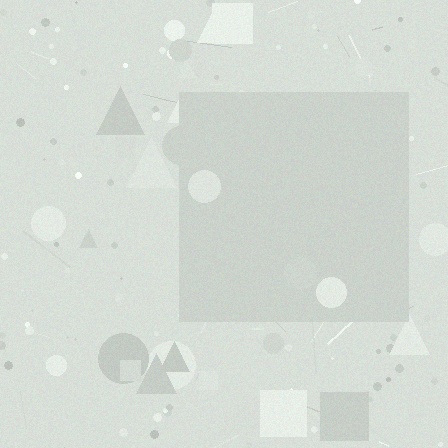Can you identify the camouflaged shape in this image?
The camouflaged shape is a square.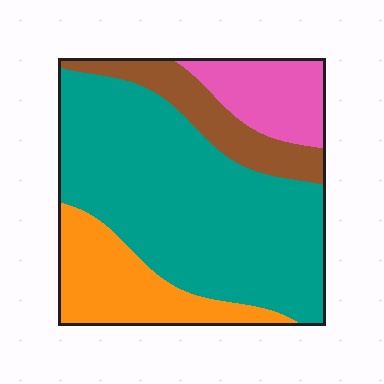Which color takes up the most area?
Teal, at roughly 55%.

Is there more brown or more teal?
Teal.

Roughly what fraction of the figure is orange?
Orange takes up between a sixth and a third of the figure.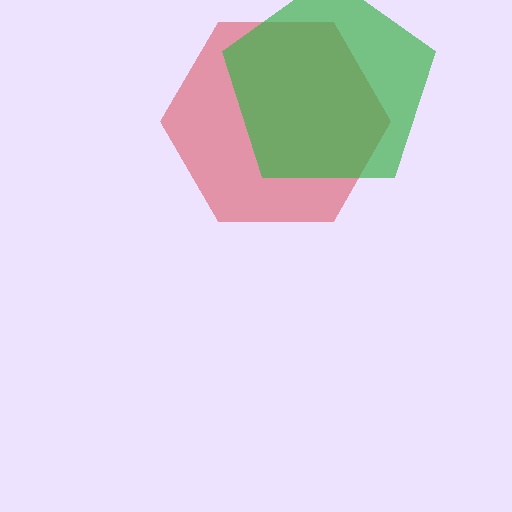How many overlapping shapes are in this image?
There are 2 overlapping shapes in the image.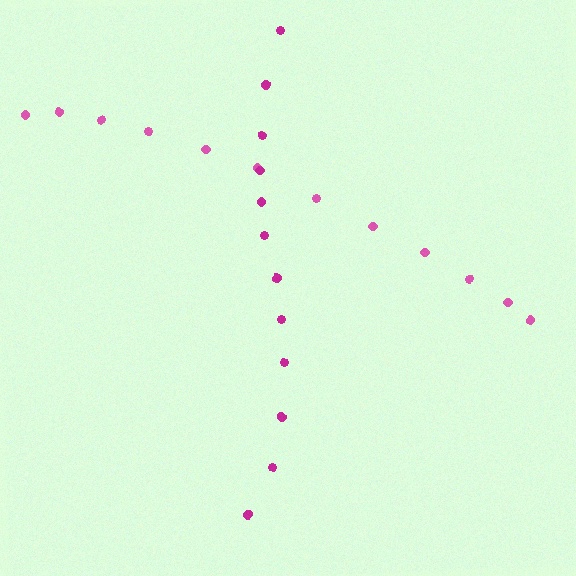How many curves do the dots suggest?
There are 2 distinct paths.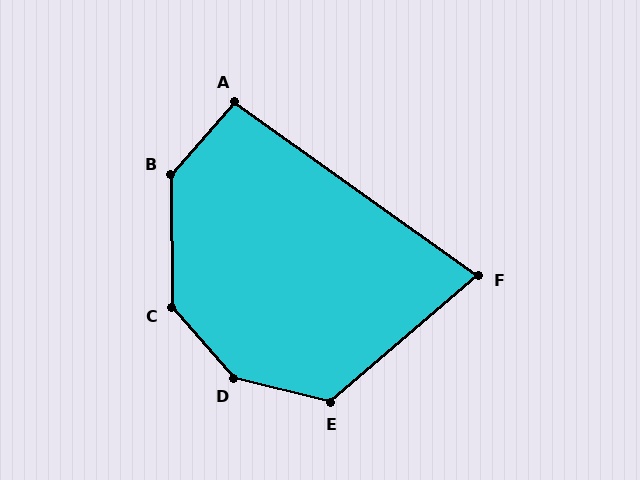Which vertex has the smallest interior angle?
F, at approximately 76 degrees.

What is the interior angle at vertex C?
Approximately 139 degrees (obtuse).